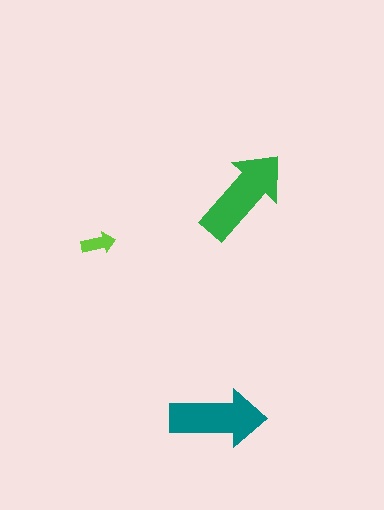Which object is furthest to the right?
The green arrow is rightmost.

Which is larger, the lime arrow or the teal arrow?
The teal one.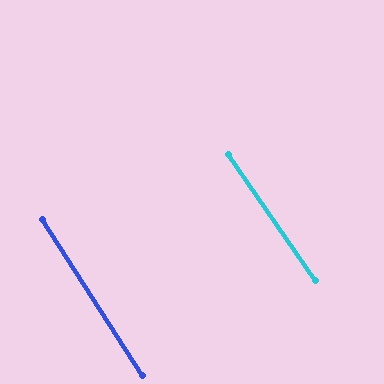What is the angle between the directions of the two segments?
Approximately 2 degrees.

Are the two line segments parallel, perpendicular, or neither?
Parallel — their directions differ by only 1.8°.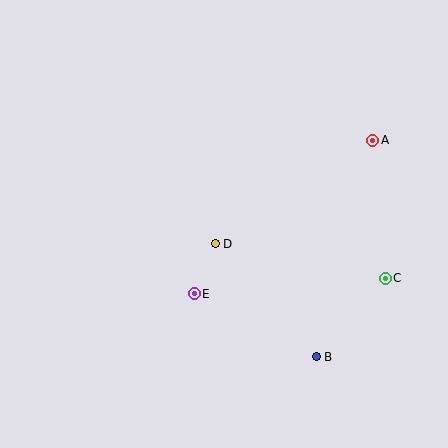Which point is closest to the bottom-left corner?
Point E is closest to the bottom-left corner.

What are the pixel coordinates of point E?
Point E is at (194, 294).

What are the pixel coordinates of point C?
Point C is at (385, 279).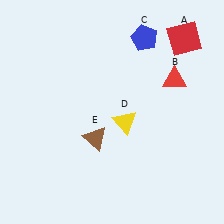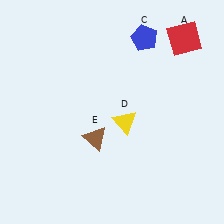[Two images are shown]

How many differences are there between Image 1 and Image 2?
There is 1 difference between the two images.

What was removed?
The red triangle (B) was removed in Image 2.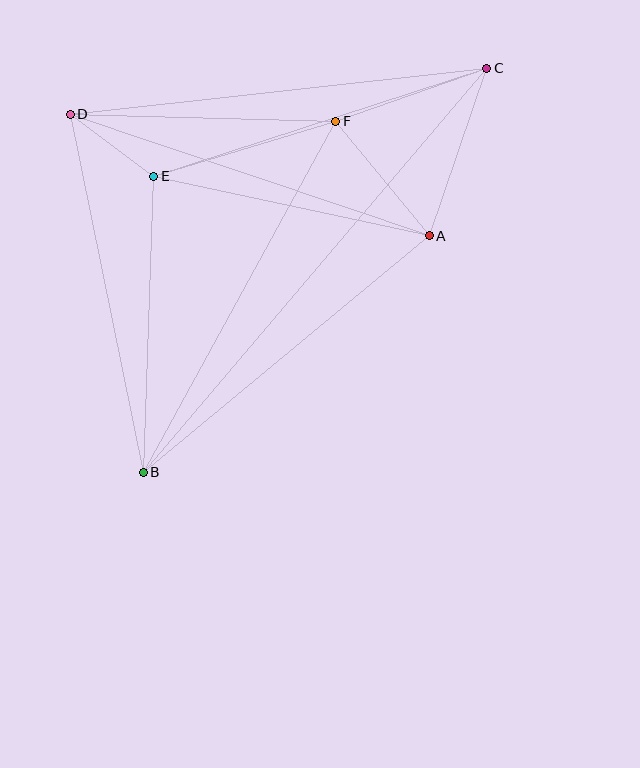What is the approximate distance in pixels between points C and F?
The distance between C and F is approximately 160 pixels.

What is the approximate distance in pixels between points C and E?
The distance between C and E is approximately 350 pixels.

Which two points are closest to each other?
Points D and E are closest to each other.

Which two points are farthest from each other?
Points B and C are farthest from each other.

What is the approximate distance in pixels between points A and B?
The distance between A and B is approximately 371 pixels.